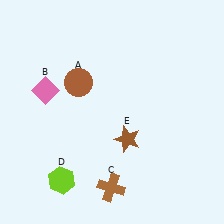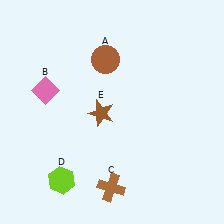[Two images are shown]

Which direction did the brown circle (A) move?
The brown circle (A) moved right.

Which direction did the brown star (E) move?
The brown star (E) moved left.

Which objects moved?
The objects that moved are: the brown circle (A), the brown star (E).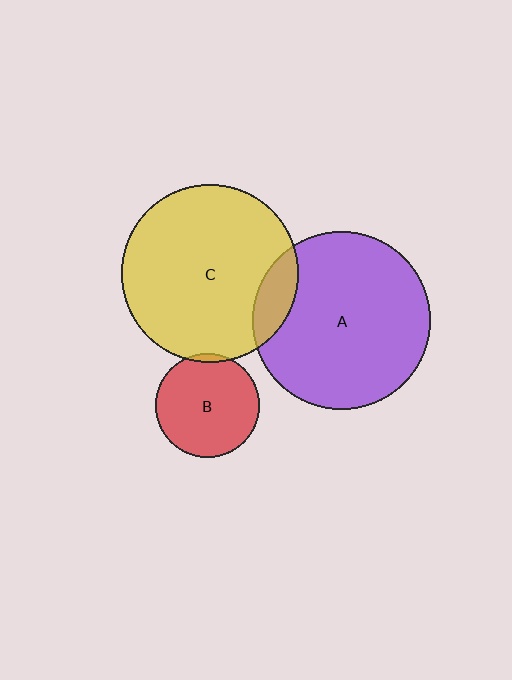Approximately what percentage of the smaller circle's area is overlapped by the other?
Approximately 5%.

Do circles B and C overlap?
Yes.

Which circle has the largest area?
Circle A (purple).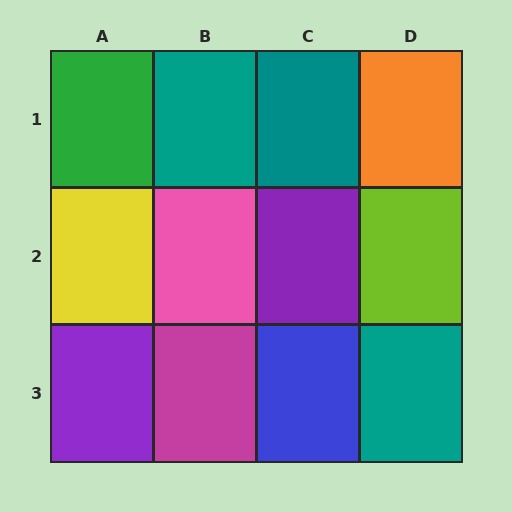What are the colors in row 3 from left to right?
Purple, magenta, blue, teal.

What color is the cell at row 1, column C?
Teal.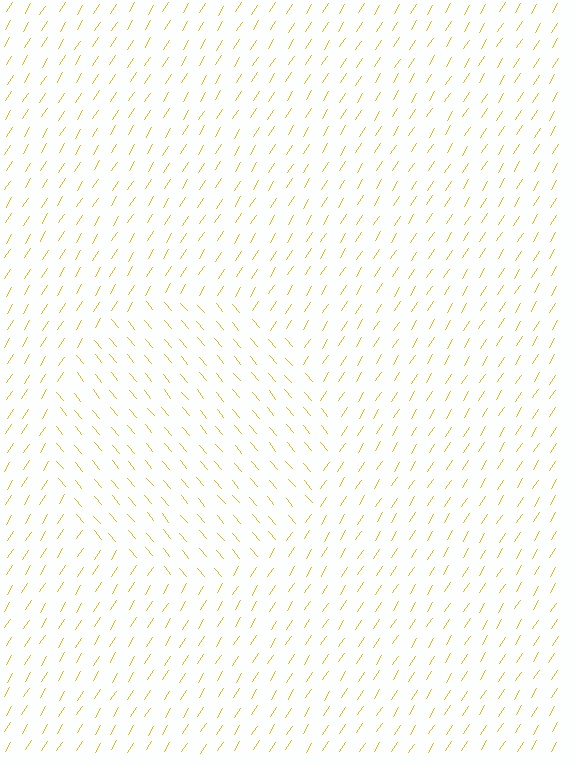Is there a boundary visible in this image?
Yes, there is a texture boundary formed by a change in line orientation.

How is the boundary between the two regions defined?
The boundary is defined purely by a change in line orientation (approximately 73 degrees difference). All lines are the same color and thickness.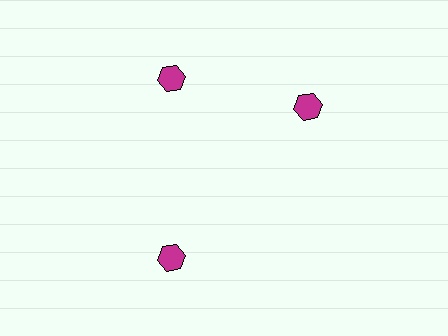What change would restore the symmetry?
The symmetry would be restored by rotating it back into even spacing with its neighbors so that all 3 hexagons sit at equal angles and equal distance from the center.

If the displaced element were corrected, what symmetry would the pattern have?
It would have 3-fold rotational symmetry — the pattern would map onto itself every 120 degrees.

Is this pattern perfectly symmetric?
No. The 3 magenta hexagons are arranged in a ring, but one element near the 3 o'clock position is rotated out of alignment along the ring, breaking the 3-fold rotational symmetry.